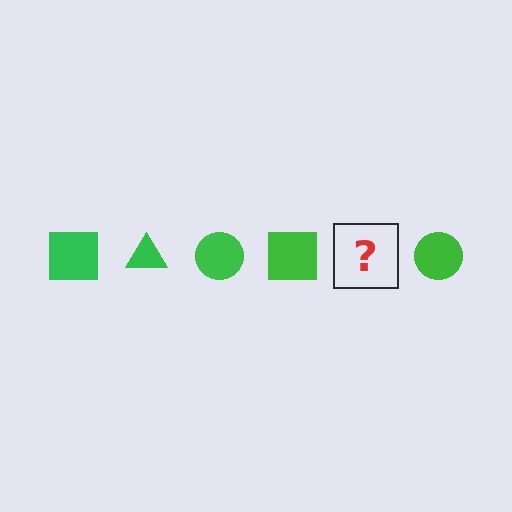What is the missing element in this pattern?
The missing element is a green triangle.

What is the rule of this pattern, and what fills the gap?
The rule is that the pattern cycles through square, triangle, circle shapes in green. The gap should be filled with a green triangle.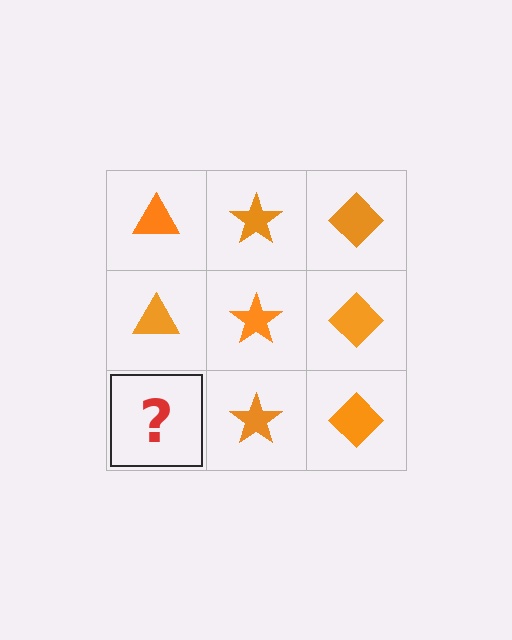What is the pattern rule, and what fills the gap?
The rule is that each column has a consistent shape. The gap should be filled with an orange triangle.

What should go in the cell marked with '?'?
The missing cell should contain an orange triangle.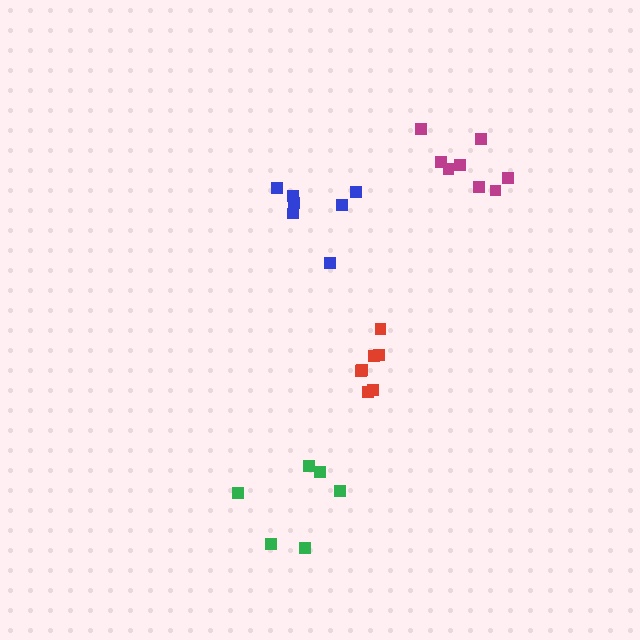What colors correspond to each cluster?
The clusters are colored: green, red, magenta, blue.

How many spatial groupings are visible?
There are 4 spatial groupings.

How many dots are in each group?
Group 1: 6 dots, Group 2: 7 dots, Group 3: 8 dots, Group 4: 7 dots (28 total).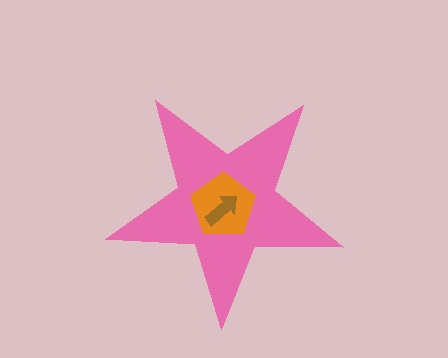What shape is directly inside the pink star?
The orange pentagon.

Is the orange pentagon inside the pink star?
Yes.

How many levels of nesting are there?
3.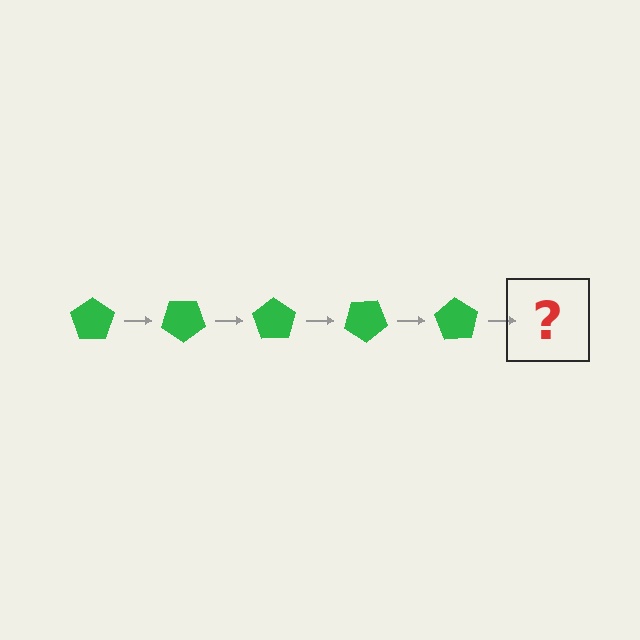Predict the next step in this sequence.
The next step is a green pentagon rotated 175 degrees.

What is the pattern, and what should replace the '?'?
The pattern is that the pentagon rotates 35 degrees each step. The '?' should be a green pentagon rotated 175 degrees.